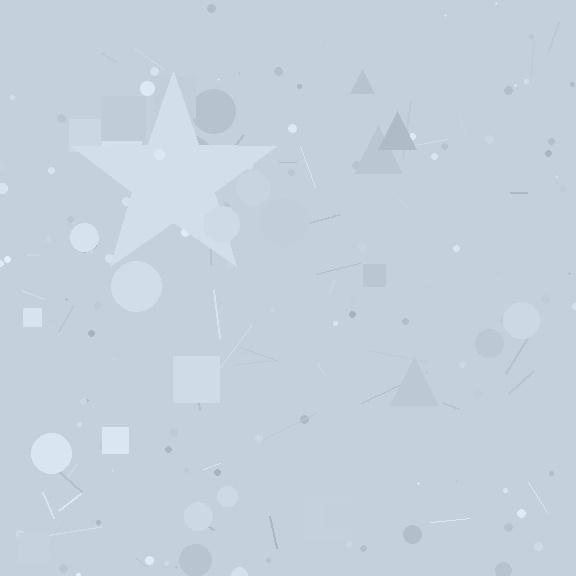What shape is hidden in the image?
A star is hidden in the image.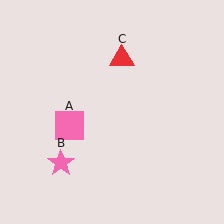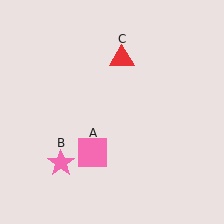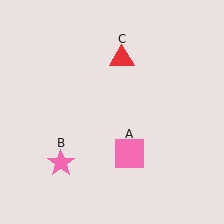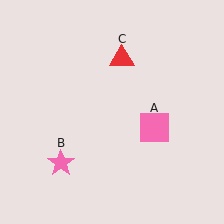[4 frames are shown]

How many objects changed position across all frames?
1 object changed position: pink square (object A).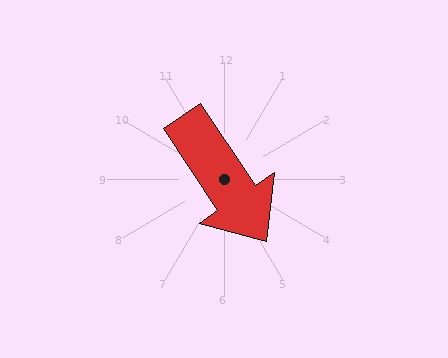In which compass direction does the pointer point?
Southeast.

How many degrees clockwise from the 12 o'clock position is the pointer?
Approximately 146 degrees.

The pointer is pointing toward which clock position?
Roughly 5 o'clock.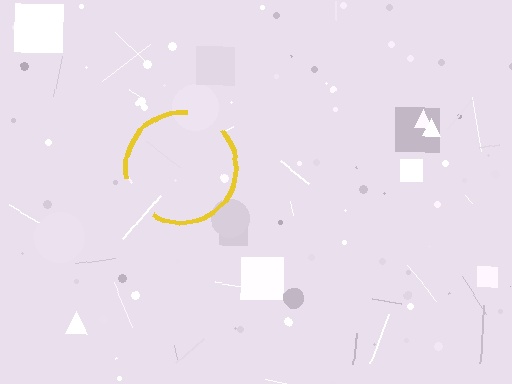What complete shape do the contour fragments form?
The contour fragments form a circle.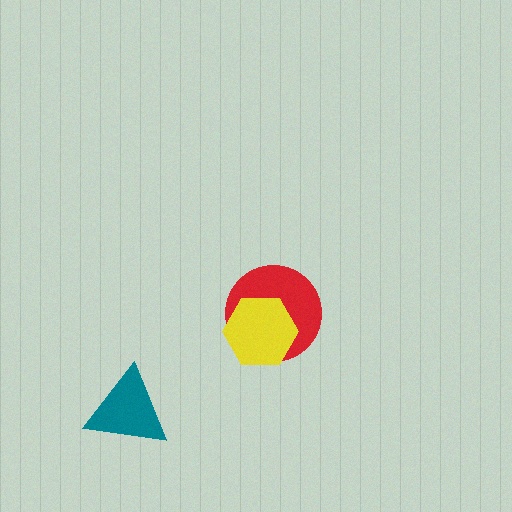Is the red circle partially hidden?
Yes, it is partially covered by another shape.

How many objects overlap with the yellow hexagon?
1 object overlaps with the yellow hexagon.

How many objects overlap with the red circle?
1 object overlaps with the red circle.